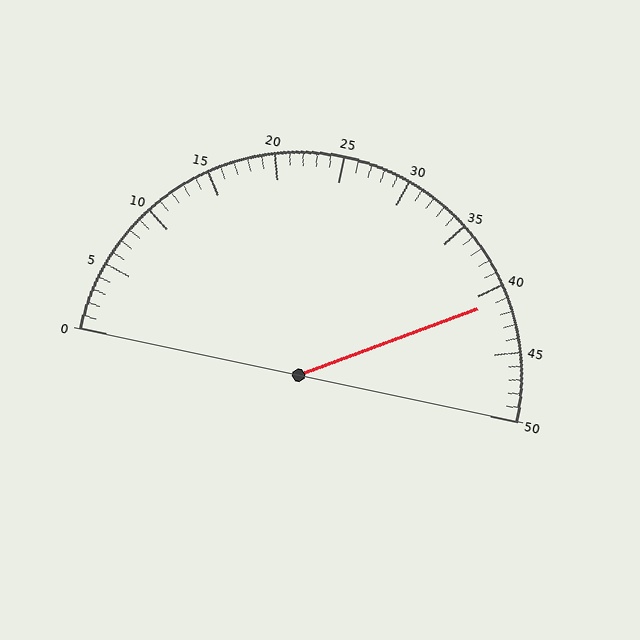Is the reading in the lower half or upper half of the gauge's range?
The reading is in the upper half of the range (0 to 50).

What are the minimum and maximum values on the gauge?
The gauge ranges from 0 to 50.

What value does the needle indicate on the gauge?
The needle indicates approximately 41.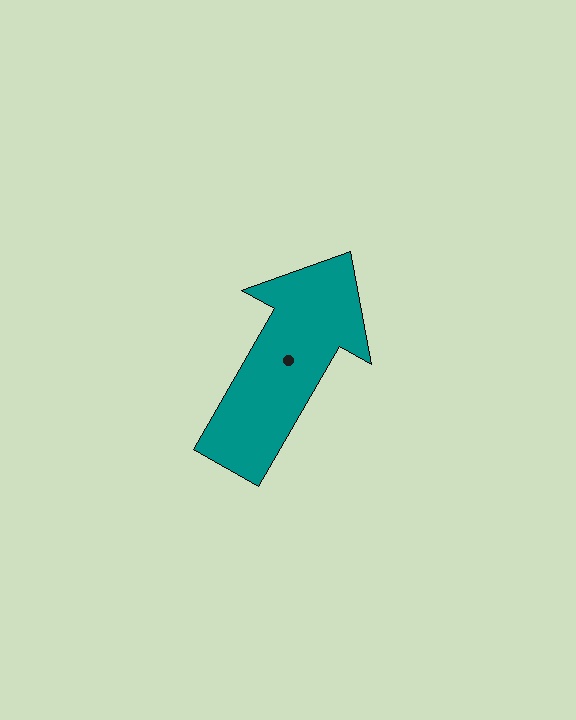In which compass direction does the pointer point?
Northeast.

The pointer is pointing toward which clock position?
Roughly 1 o'clock.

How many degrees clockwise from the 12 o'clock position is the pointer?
Approximately 30 degrees.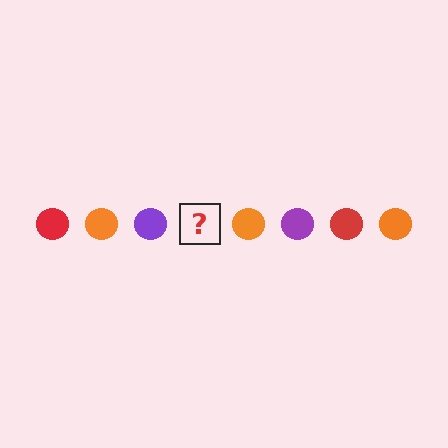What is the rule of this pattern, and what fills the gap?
The rule is that the pattern cycles through red, orange, purple circles. The gap should be filled with a red circle.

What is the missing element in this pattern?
The missing element is a red circle.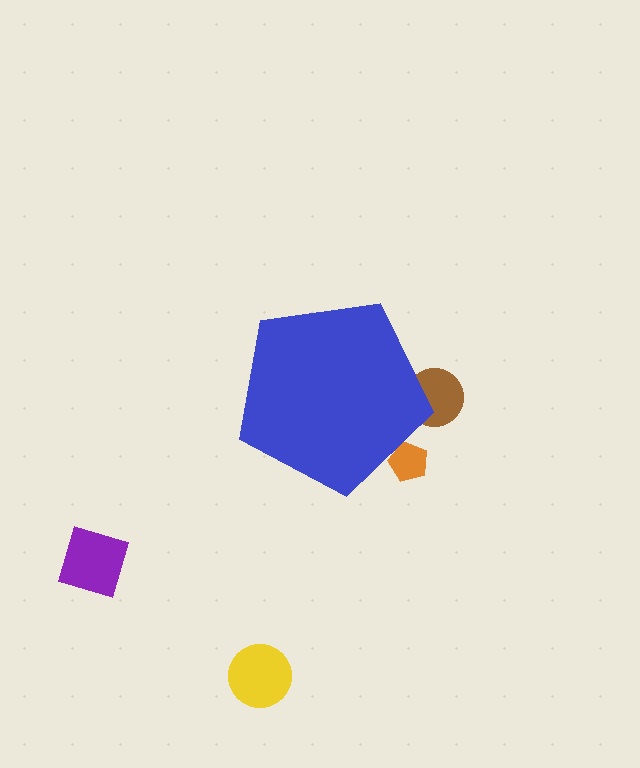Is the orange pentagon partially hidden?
Yes, the orange pentagon is partially hidden behind the blue pentagon.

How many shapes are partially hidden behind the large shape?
2 shapes are partially hidden.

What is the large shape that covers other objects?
A blue pentagon.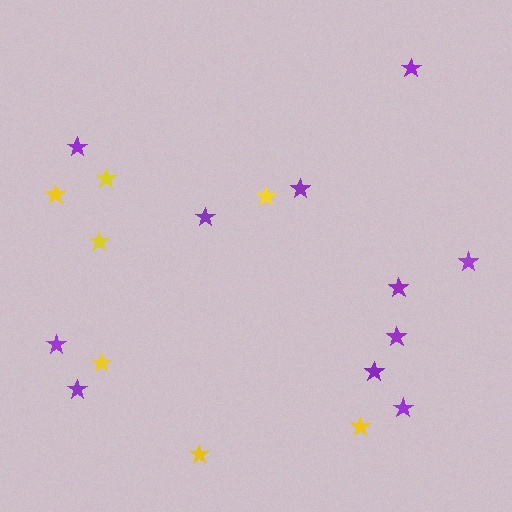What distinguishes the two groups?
There are 2 groups: one group of purple stars (11) and one group of yellow stars (7).